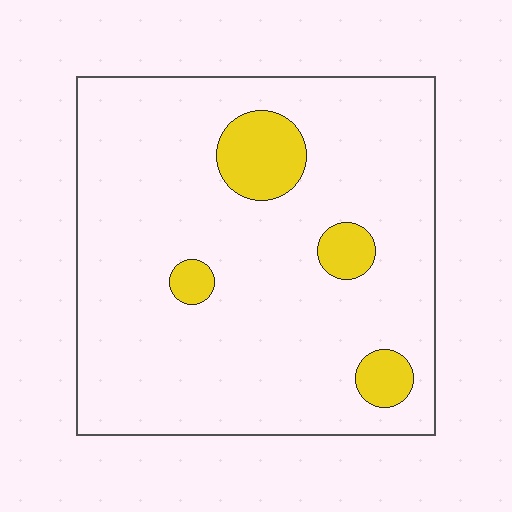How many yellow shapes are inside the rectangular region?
4.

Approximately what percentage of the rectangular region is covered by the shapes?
Approximately 10%.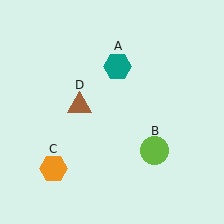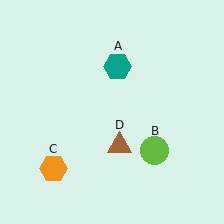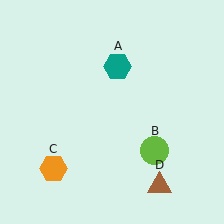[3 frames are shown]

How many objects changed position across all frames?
1 object changed position: brown triangle (object D).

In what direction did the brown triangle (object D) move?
The brown triangle (object D) moved down and to the right.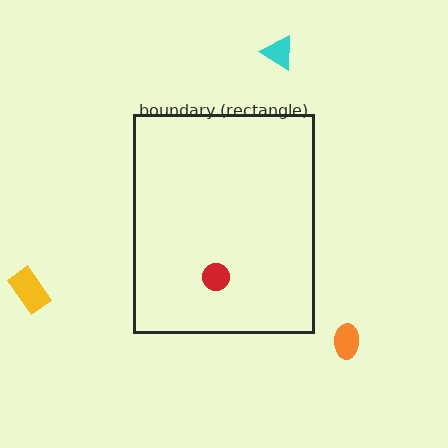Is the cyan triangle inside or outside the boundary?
Outside.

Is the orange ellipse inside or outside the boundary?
Outside.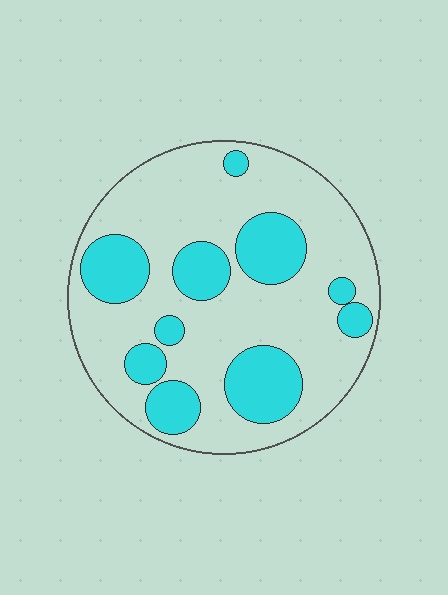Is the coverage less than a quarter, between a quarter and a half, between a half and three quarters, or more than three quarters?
Between a quarter and a half.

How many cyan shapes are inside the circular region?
10.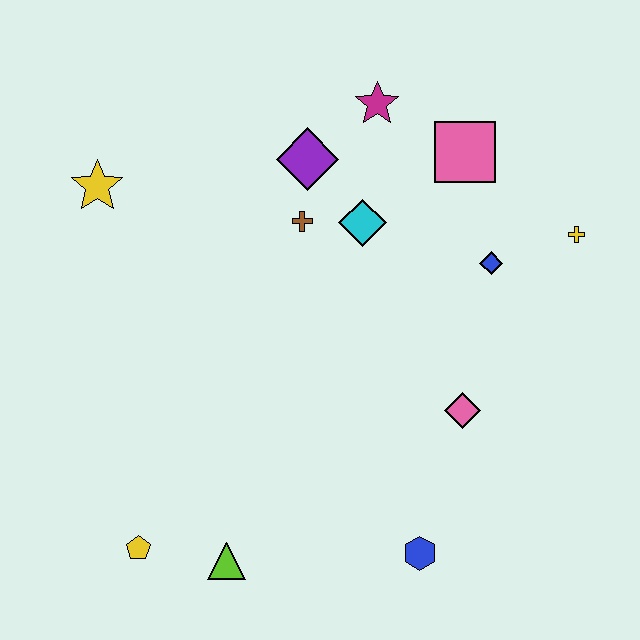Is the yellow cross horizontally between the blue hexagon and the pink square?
No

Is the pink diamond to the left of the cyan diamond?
No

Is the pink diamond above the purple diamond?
No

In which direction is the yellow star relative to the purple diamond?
The yellow star is to the left of the purple diamond.